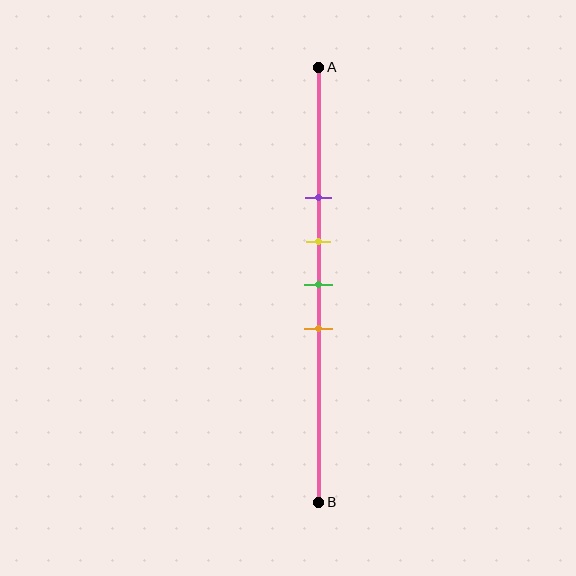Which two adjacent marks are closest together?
The yellow and green marks are the closest adjacent pair.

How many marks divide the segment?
There are 4 marks dividing the segment.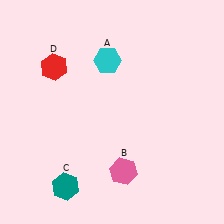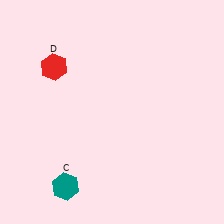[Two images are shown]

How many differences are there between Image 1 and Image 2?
There are 2 differences between the two images.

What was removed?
The cyan hexagon (A), the pink hexagon (B) were removed in Image 2.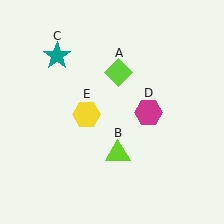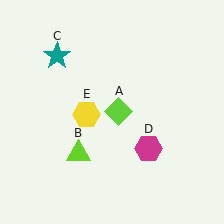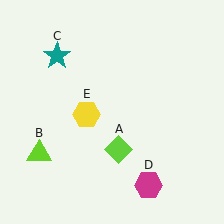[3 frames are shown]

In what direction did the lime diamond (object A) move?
The lime diamond (object A) moved down.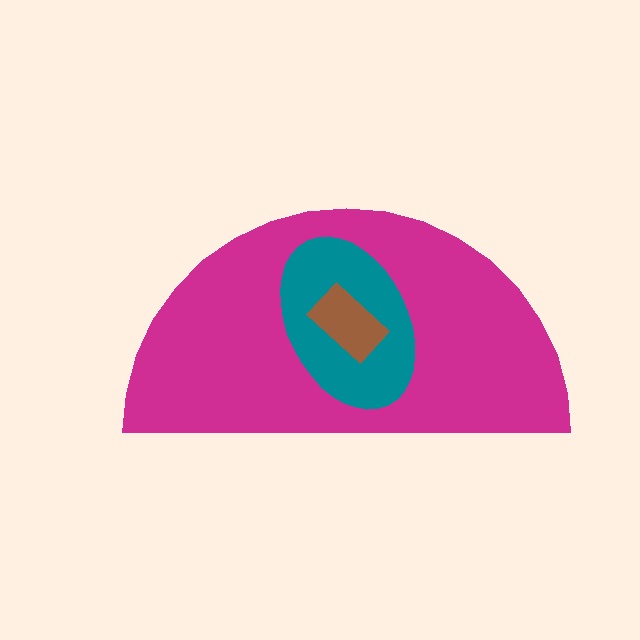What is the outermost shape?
The magenta semicircle.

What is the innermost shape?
The brown rectangle.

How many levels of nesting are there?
3.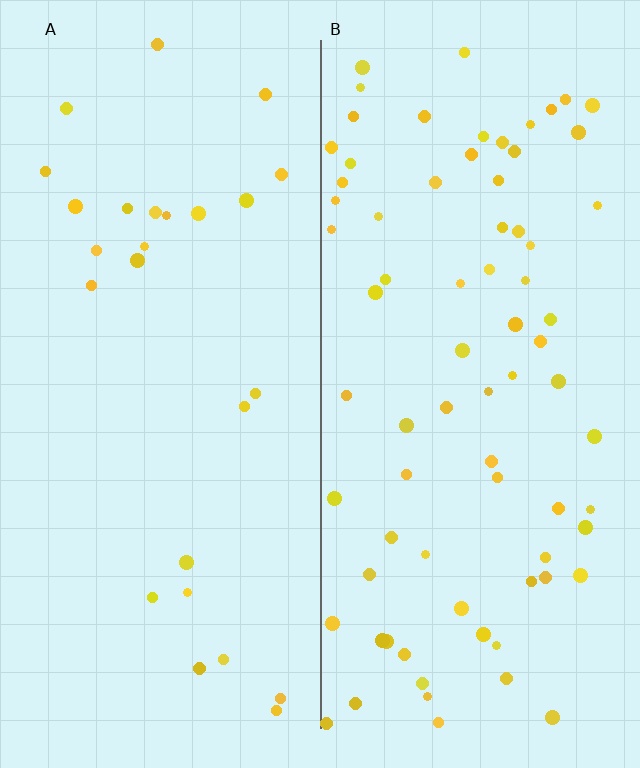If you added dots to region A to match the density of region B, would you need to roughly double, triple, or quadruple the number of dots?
Approximately triple.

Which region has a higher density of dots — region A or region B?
B (the right).